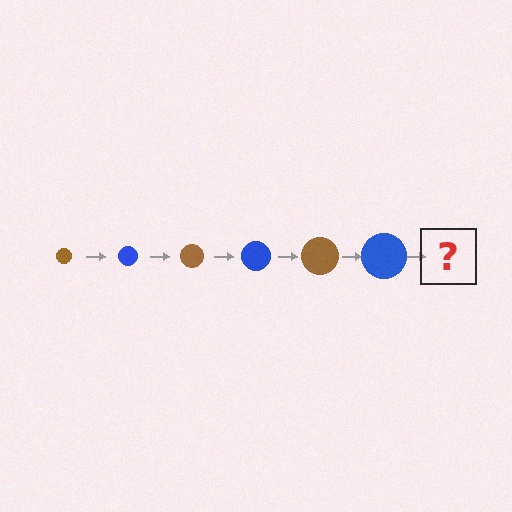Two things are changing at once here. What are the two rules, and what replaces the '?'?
The two rules are that the circle grows larger each step and the color cycles through brown and blue. The '?' should be a brown circle, larger than the previous one.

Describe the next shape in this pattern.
It should be a brown circle, larger than the previous one.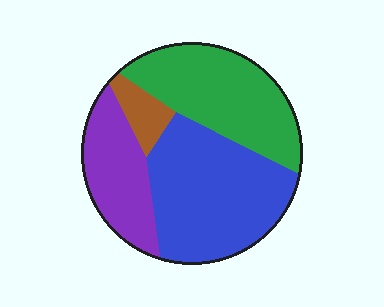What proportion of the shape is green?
Green takes up between a sixth and a third of the shape.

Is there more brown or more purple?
Purple.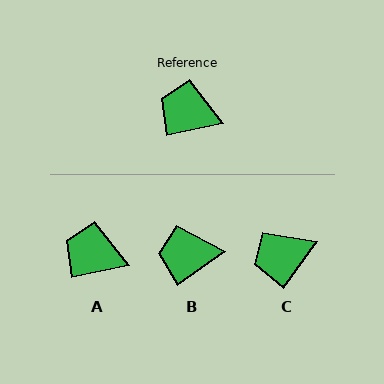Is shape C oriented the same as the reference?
No, it is off by about 43 degrees.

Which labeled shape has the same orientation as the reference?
A.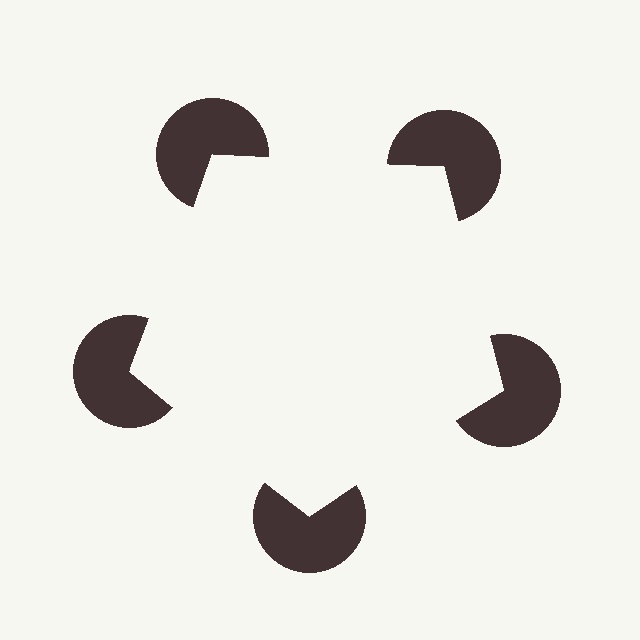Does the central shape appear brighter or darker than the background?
It typically appears slightly brighter than the background, even though no actual brightness change is drawn.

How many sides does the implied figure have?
5 sides.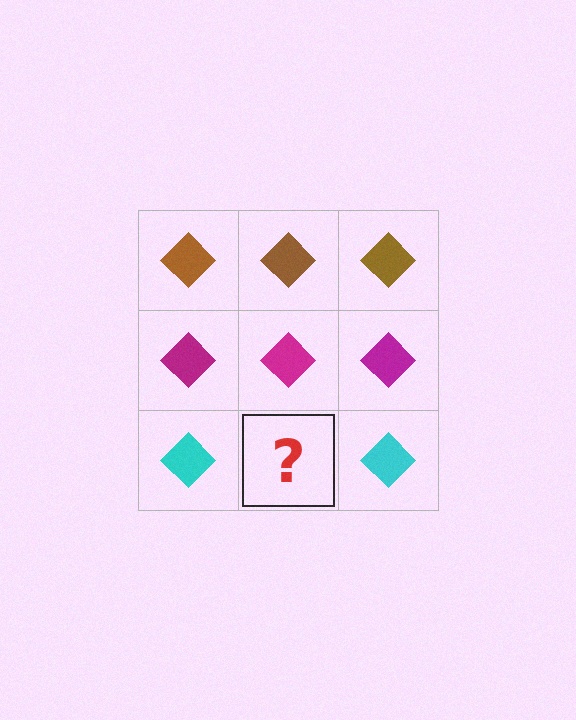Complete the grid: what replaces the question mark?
The question mark should be replaced with a cyan diamond.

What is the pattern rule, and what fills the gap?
The rule is that each row has a consistent color. The gap should be filled with a cyan diamond.